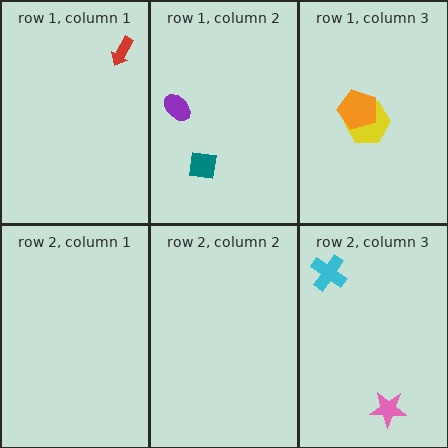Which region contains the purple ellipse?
The row 1, column 2 region.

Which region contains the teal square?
The row 1, column 2 region.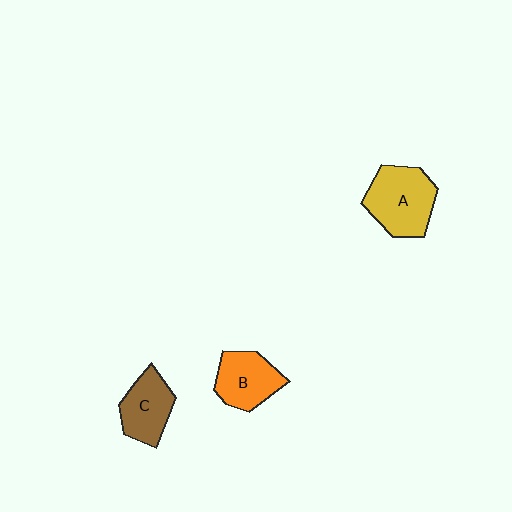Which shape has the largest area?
Shape A (yellow).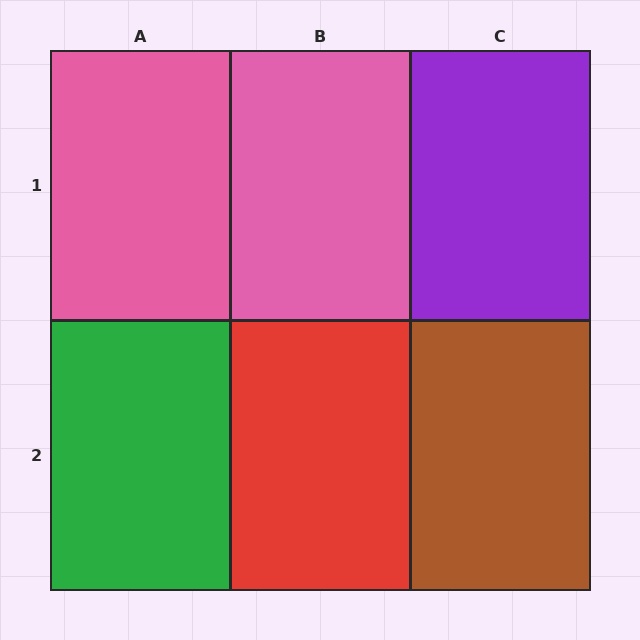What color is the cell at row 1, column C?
Purple.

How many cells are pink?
2 cells are pink.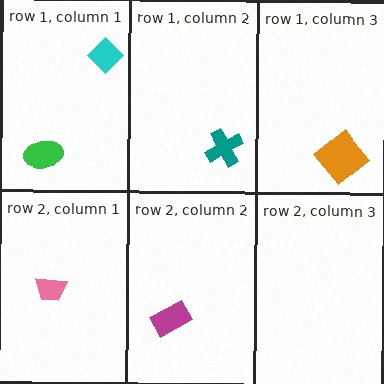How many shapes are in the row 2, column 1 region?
1.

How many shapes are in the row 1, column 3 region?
1.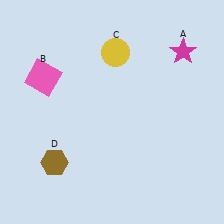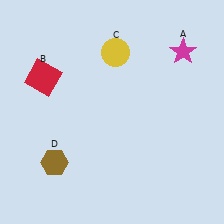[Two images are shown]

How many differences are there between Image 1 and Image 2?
There is 1 difference between the two images.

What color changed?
The square (B) changed from pink in Image 1 to red in Image 2.